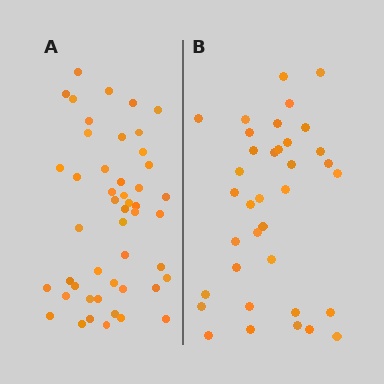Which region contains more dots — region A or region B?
Region A (the left region) has more dots.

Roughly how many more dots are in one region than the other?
Region A has roughly 12 or so more dots than region B.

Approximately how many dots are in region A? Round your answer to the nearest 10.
About 50 dots. (The exact count is 48, which rounds to 50.)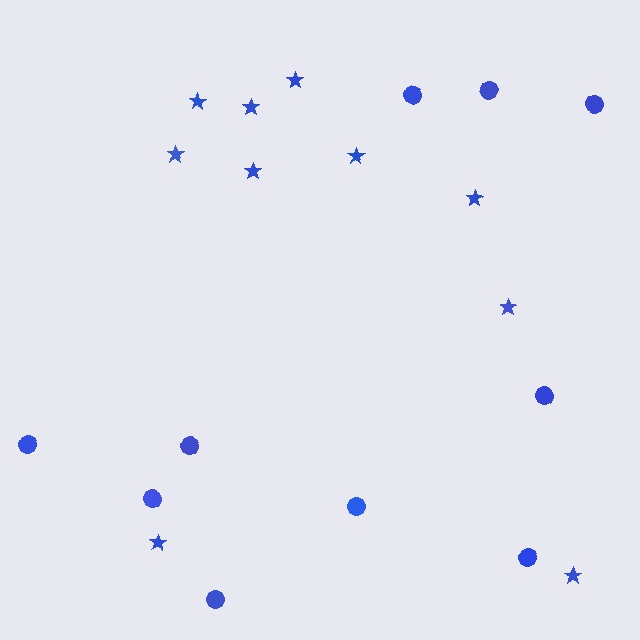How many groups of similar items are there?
There are 2 groups: one group of circles (10) and one group of stars (10).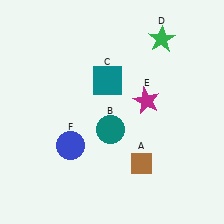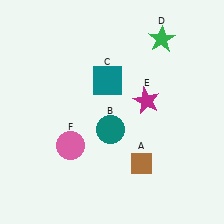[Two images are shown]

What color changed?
The circle (F) changed from blue in Image 1 to pink in Image 2.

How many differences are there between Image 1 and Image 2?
There is 1 difference between the two images.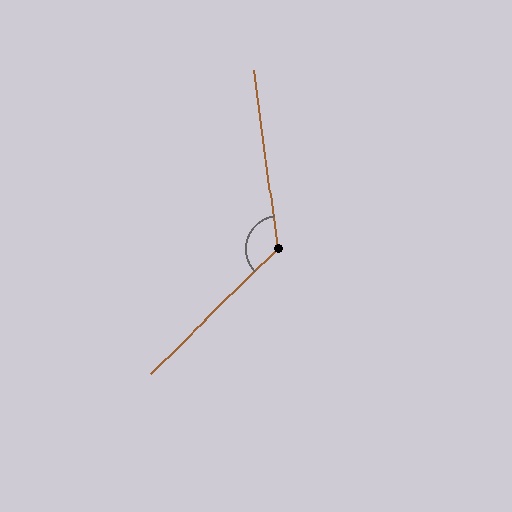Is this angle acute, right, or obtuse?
It is obtuse.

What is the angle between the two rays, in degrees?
Approximately 127 degrees.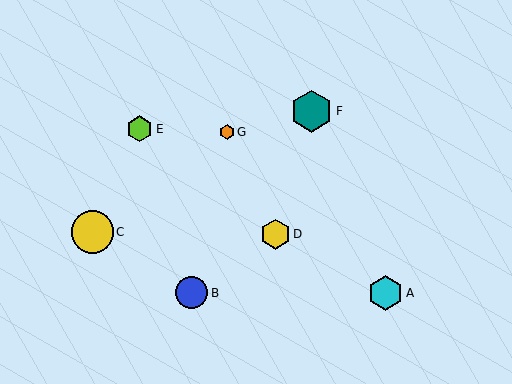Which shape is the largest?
The yellow circle (labeled C) is the largest.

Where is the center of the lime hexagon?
The center of the lime hexagon is at (139, 129).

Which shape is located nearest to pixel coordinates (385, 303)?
The cyan hexagon (labeled A) at (385, 293) is nearest to that location.